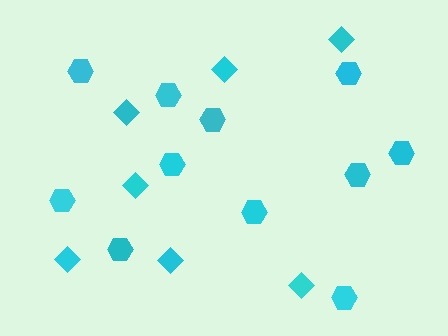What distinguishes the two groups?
There are 2 groups: one group of diamonds (7) and one group of hexagons (11).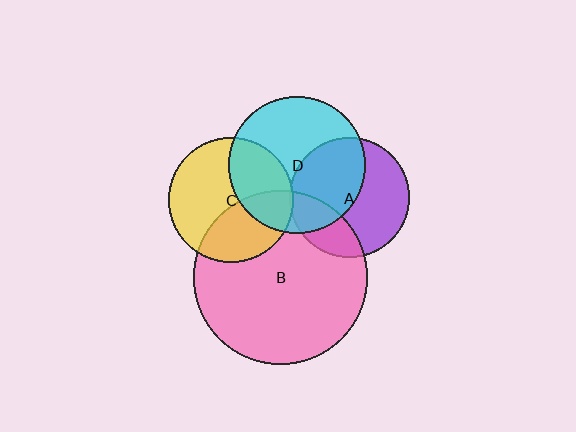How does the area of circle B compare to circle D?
Approximately 1.6 times.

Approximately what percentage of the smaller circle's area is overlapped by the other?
Approximately 35%.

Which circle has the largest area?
Circle B (pink).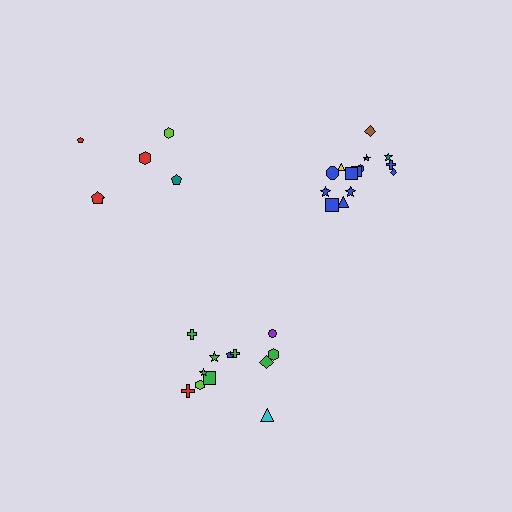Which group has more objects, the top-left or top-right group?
The top-right group.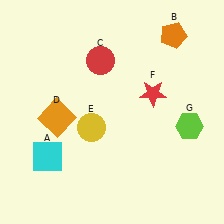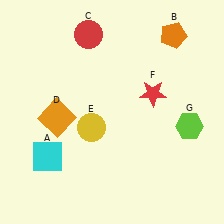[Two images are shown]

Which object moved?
The red circle (C) moved up.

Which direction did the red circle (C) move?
The red circle (C) moved up.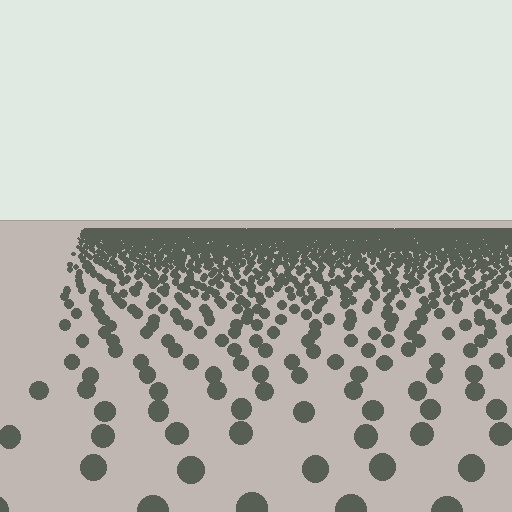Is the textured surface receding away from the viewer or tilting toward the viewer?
The surface is receding away from the viewer. Texture elements get smaller and denser toward the top.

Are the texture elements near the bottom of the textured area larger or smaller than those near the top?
Larger. Near the bottom, elements are closer to the viewer and appear at a bigger on-screen size.